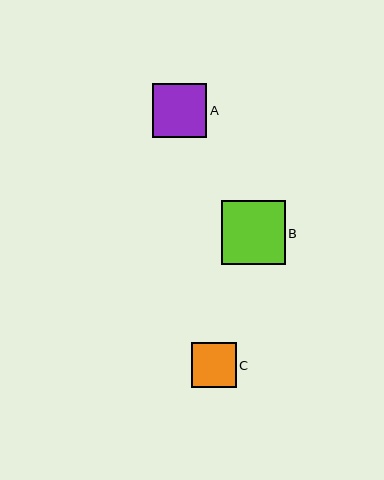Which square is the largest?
Square B is the largest with a size of approximately 64 pixels.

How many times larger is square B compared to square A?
Square B is approximately 1.2 times the size of square A.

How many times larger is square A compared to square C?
Square A is approximately 1.2 times the size of square C.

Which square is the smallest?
Square C is the smallest with a size of approximately 45 pixels.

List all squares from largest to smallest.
From largest to smallest: B, A, C.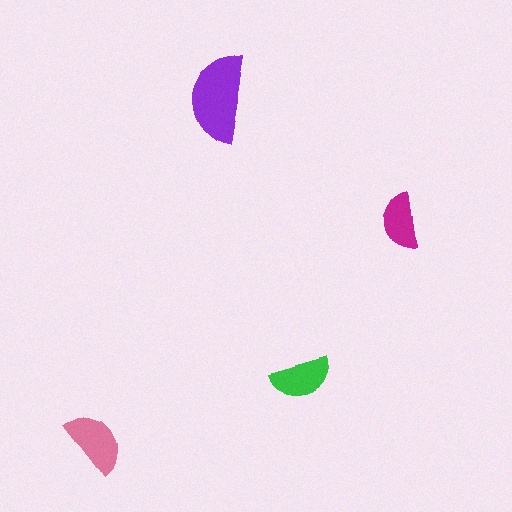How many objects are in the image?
There are 4 objects in the image.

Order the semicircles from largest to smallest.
the purple one, the pink one, the green one, the magenta one.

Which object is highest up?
The purple semicircle is topmost.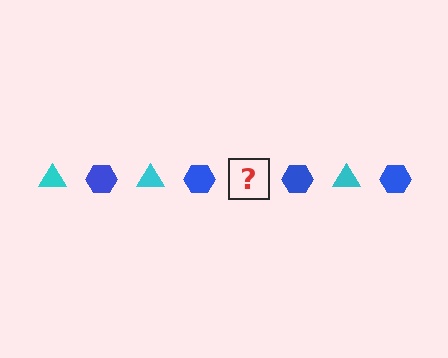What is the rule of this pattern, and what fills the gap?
The rule is that the pattern alternates between cyan triangle and blue hexagon. The gap should be filled with a cyan triangle.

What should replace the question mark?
The question mark should be replaced with a cyan triangle.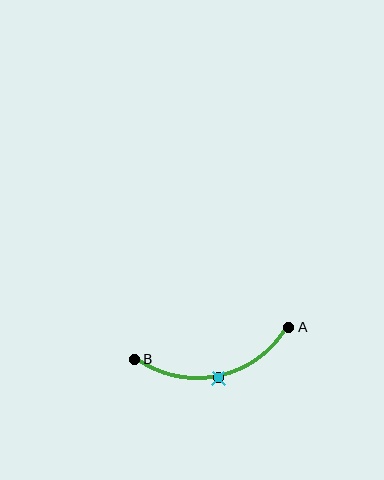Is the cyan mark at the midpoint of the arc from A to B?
Yes. The cyan mark lies on the arc at equal arc-length from both A and B — it is the arc midpoint.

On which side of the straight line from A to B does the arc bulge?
The arc bulges below the straight line connecting A and B.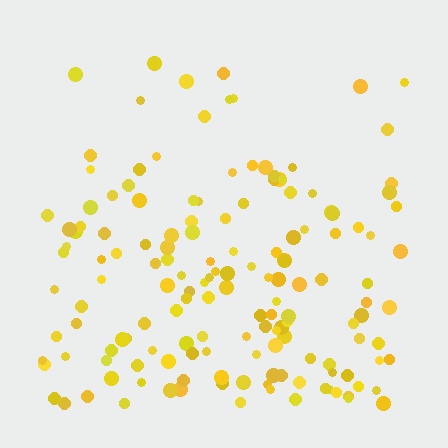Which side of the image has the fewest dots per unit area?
The top.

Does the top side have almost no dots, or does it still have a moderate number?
Still a moderate number, just noticeably fewer than the bottom.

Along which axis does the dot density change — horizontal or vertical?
Vertical.